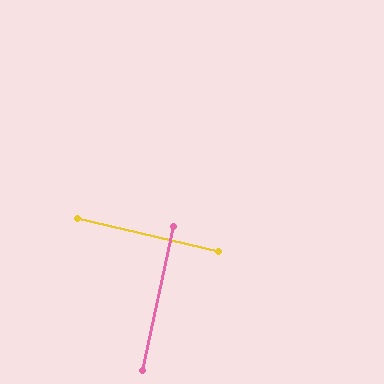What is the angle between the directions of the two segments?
Approximately 89 degrees.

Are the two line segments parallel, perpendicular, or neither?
Perpendicular — they meet at approximately 89°.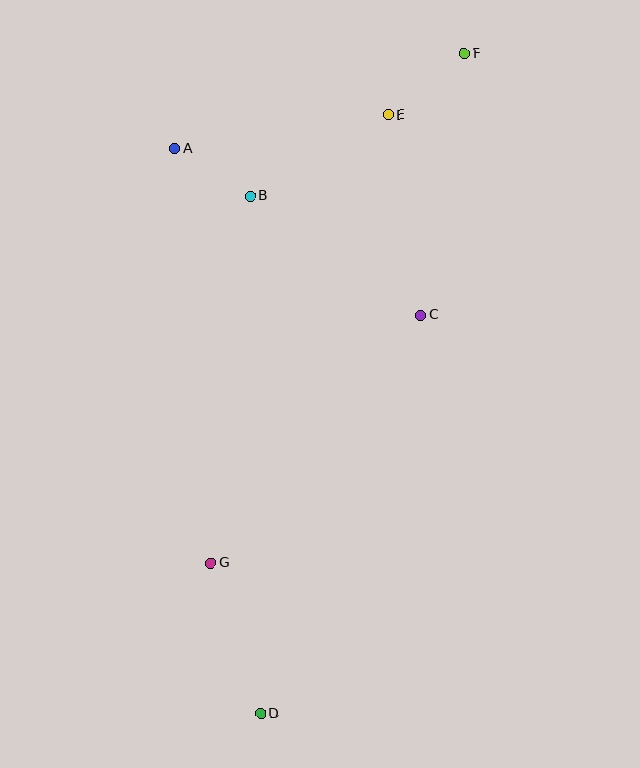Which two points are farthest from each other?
Points D and F are farthest from each other.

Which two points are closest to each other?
Points A and B are closest to each other.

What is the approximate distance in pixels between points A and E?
The distance between A and E is approximately 216 pixels.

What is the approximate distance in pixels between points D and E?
The distance between D and E is approximately 612 pixels.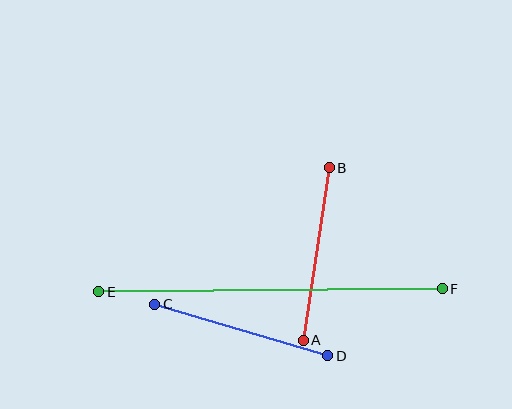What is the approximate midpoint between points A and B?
The midpoint is at approximately (316, 254) pixels.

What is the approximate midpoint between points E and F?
The midpoint is at approximately (270, 290) pixels.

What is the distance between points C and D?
The distance is approximately 180 pixels.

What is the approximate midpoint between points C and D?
The midpoint is at approximately (241, 330) pixels.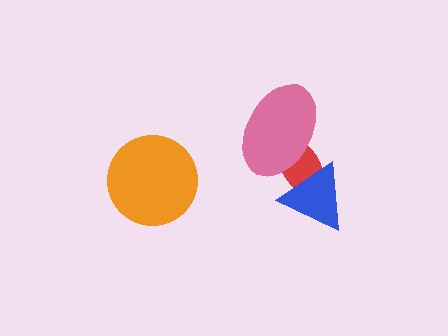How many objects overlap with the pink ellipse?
2 objects overlap with the pink ellipse.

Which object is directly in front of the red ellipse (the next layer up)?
The blue triangle is directly in front of the red ellipse.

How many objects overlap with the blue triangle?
2 objects overlap with the blue triangle.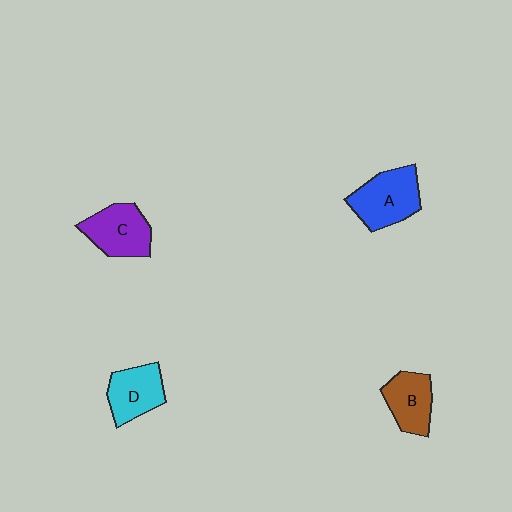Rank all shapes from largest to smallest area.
From largest to smallest: A (blue), C (purple), D (cyan), B (brown).